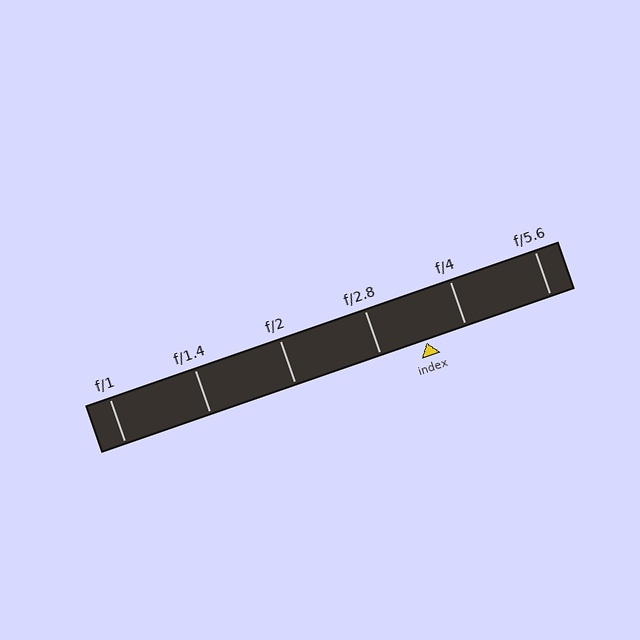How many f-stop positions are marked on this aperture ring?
There are 6 f-stop positions marked.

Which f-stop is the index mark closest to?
The index mark is closest to f/4.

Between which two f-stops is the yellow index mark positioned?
The index mark is between f/2.8 and f/4.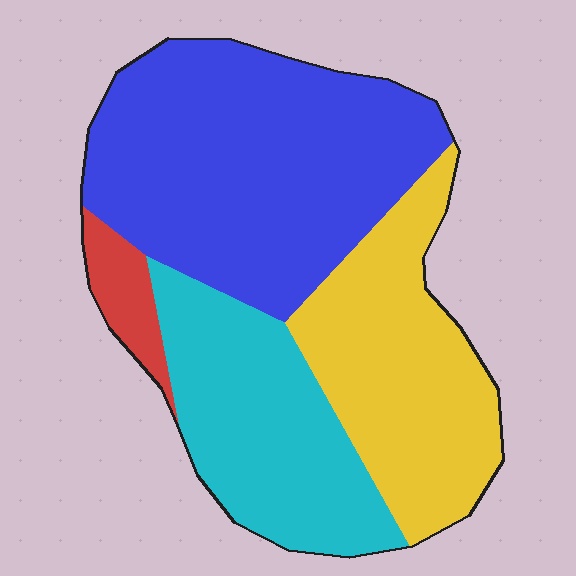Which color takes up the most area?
Blue, at roughly 45%.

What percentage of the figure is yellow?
Yellow takes up about one quarter (1/4) of the figure.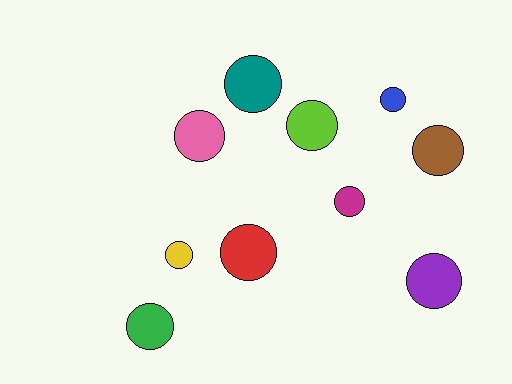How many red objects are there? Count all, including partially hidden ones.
There is 1 red object.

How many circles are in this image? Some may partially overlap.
There are 10 circles.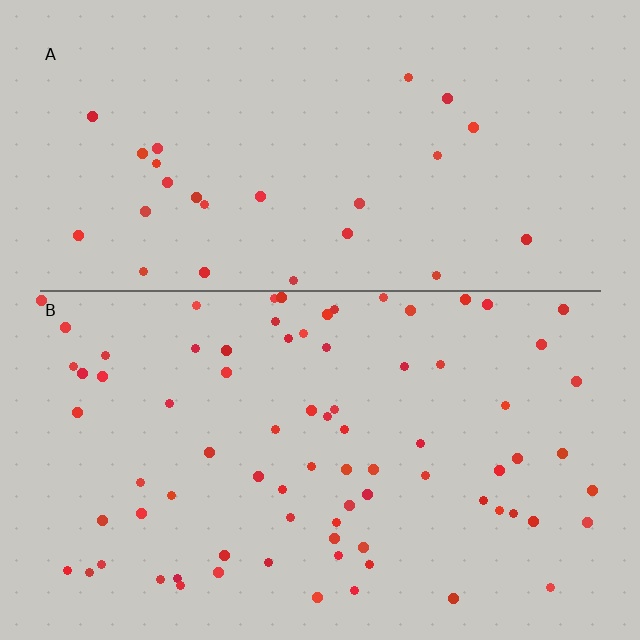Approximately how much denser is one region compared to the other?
Approximately 3.0× — region B over region A.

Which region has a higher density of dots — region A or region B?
B (the bottom).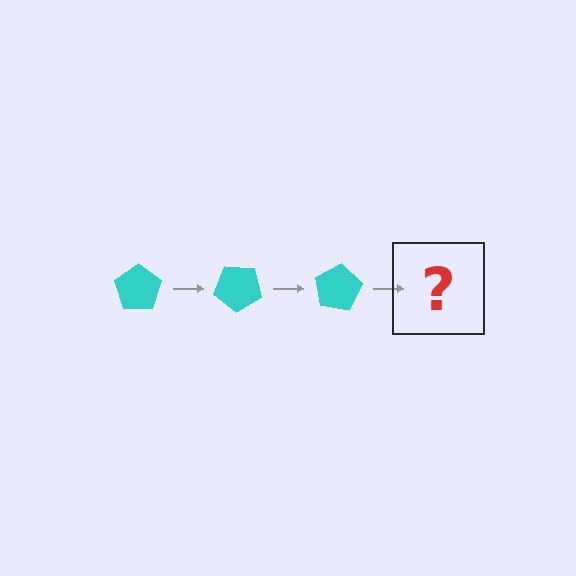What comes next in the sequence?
The next element should be a cyan pentagon rotated 120 degrees.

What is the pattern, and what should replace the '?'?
The pattern is that the pentagon rotates 40 degrees each step. The '?' should be a cyan pentagon rotated 120 degrees.